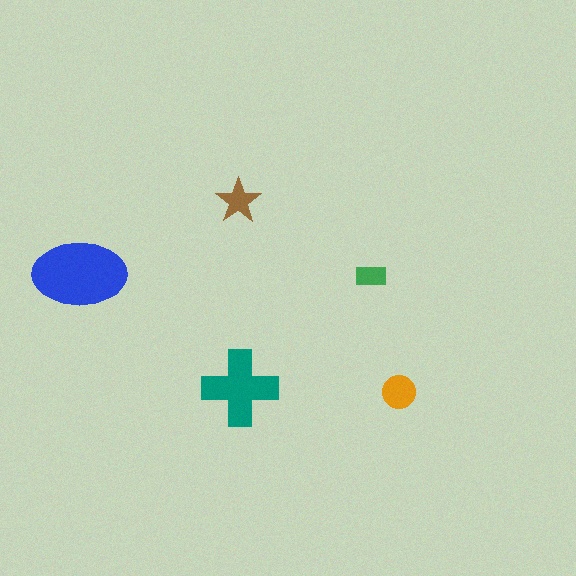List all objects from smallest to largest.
The green rectangle, the brown star, the orange circle, the teal cross, the blue ellipse.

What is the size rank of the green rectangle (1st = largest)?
5th.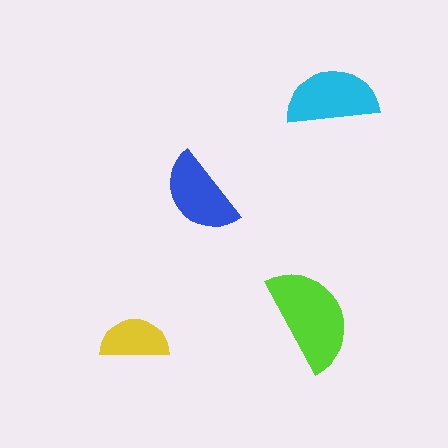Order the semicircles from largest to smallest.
the lime one, the cyan one, the blue one, the yellow one.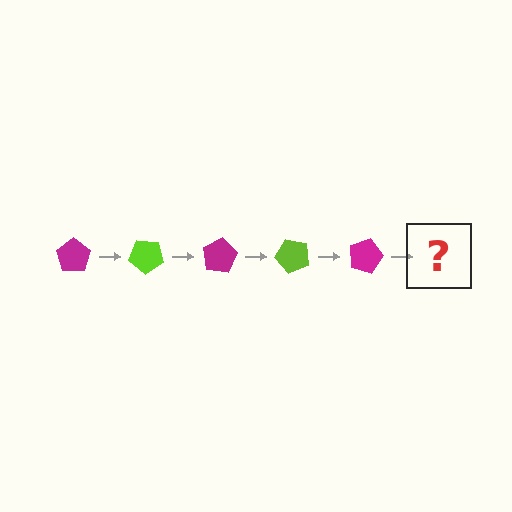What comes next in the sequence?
The next element should be a lime pentagon, rotated 200 degrees from the start.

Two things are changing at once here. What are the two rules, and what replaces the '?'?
The two rules are that it rotates 40 degrees each step and the color cycles through magenta and lime. The '?' should be a lime pentagon, rotated 200 degrees from the start.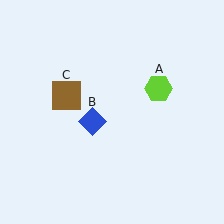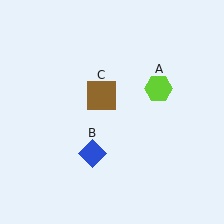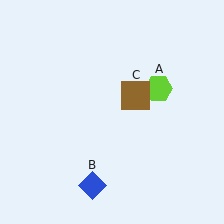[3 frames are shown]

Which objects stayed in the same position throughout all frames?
Lime hexagon (object A) remained stationary.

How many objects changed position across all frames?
2 objects changed position: blue diamond (object B), brown square (object C).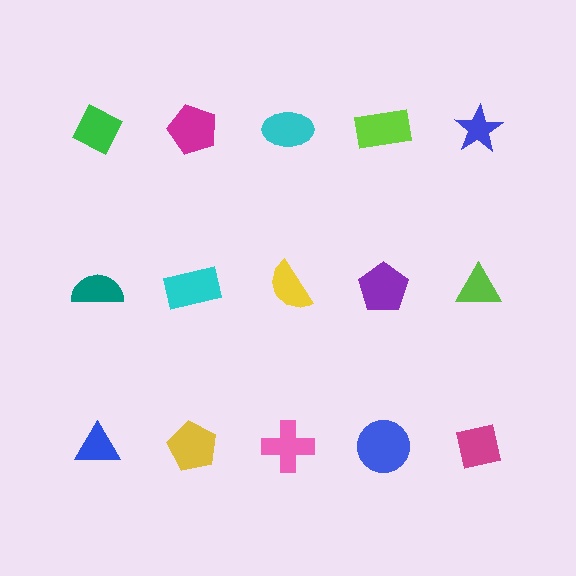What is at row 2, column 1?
A teal semicircle.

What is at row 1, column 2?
A magenta pentagon.